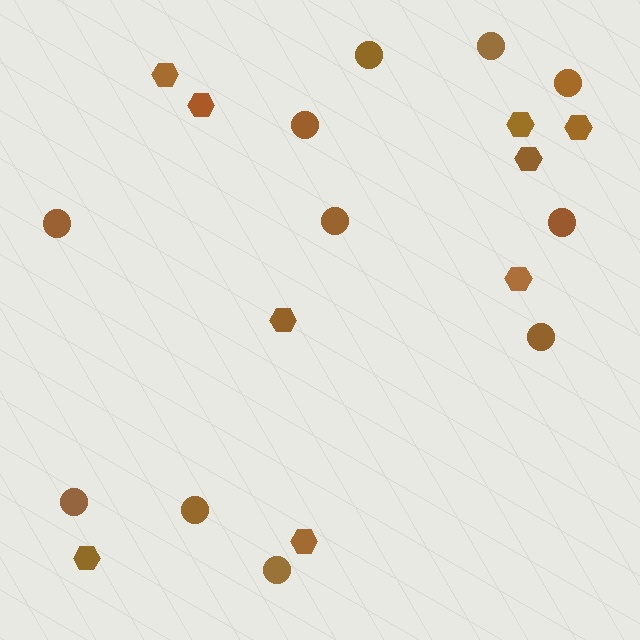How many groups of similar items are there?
There are 2 groups: one group of circles (11) and one group of hexagons (9).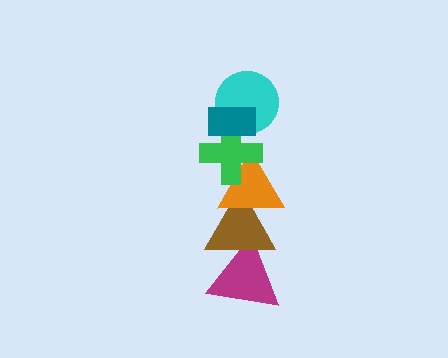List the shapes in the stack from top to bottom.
From top to bottom: the teal rectangle, the cyan circle, the green cross, the orange triangle, the brown triangle, the magenta triangle.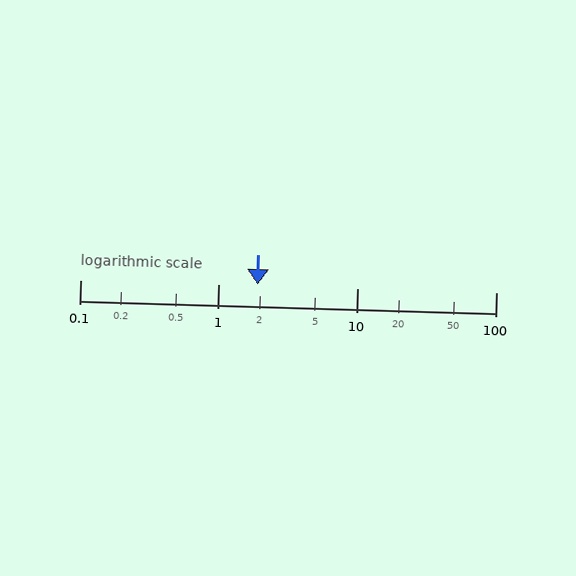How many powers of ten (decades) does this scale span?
The scale spans 3 decades, from 0.1 to 100.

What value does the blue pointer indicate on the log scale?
The pointer indicates approximately 1.9.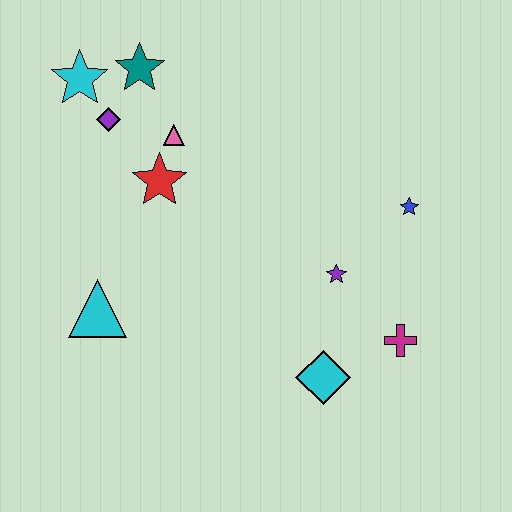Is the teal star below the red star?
No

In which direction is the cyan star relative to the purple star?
The cyan star is to the left of the purple star.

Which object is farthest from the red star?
The magenta cross is farthest from the red star.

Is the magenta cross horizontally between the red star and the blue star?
Yes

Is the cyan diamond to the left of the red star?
No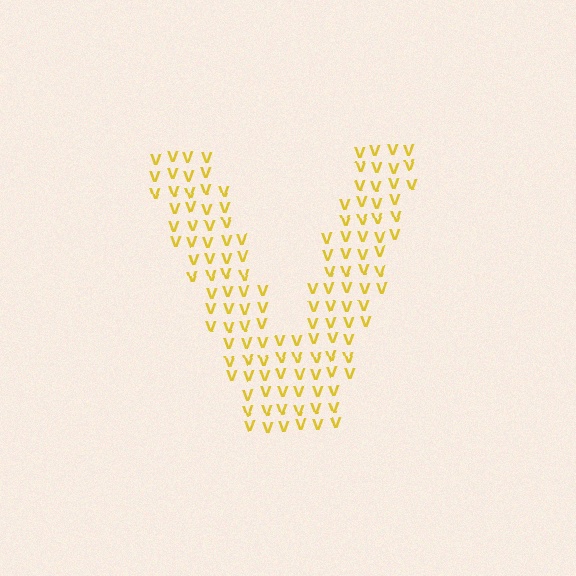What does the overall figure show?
The overall figure shows the letter V.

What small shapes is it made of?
It is made of small letter V's.